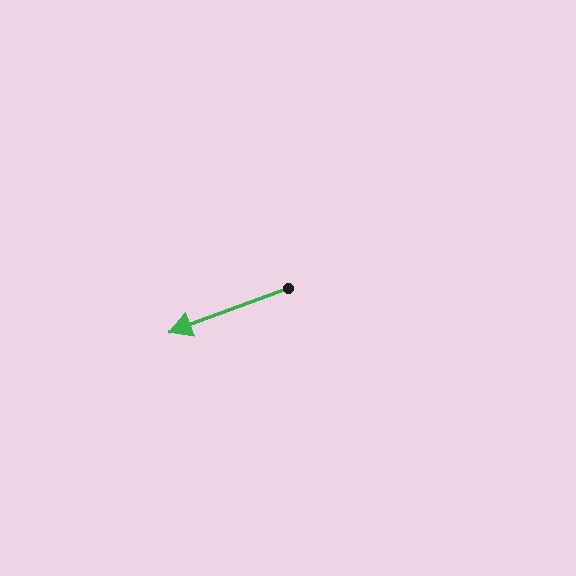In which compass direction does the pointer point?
West.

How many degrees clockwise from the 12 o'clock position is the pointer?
Approximately 250 degrees.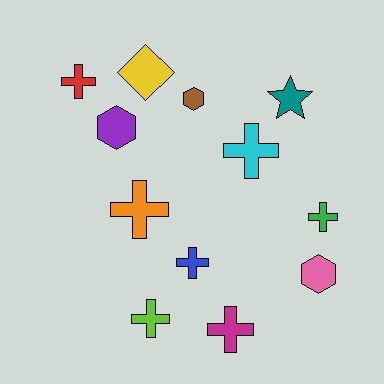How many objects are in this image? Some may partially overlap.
There are 12 objects.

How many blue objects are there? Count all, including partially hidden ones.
There is 1 blue object.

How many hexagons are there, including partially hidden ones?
There are 3 hexagons.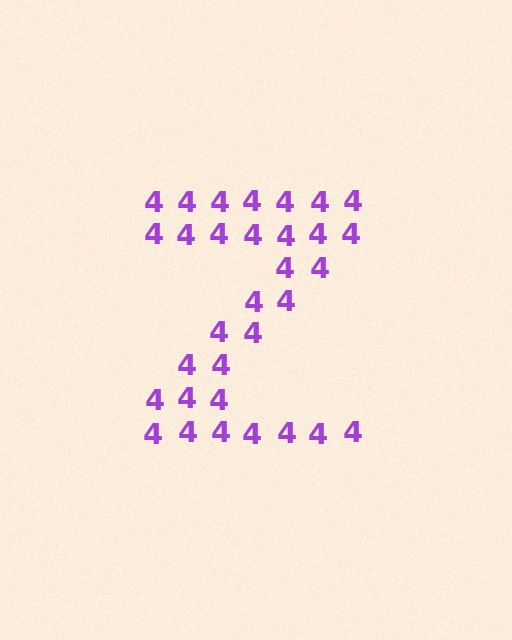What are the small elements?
The small elements are digit 4's.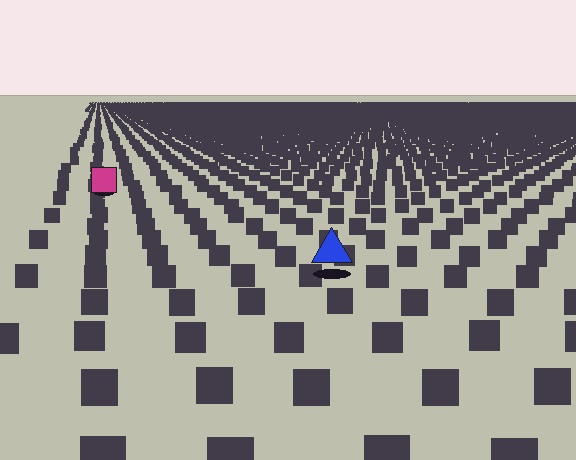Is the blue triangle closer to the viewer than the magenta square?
Yes. The blue triangle is closer — you can tell from the texture gradient: the ground texture is coarser near it.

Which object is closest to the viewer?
The blue triangle is closest. The texture marks near it are larger and more spread out.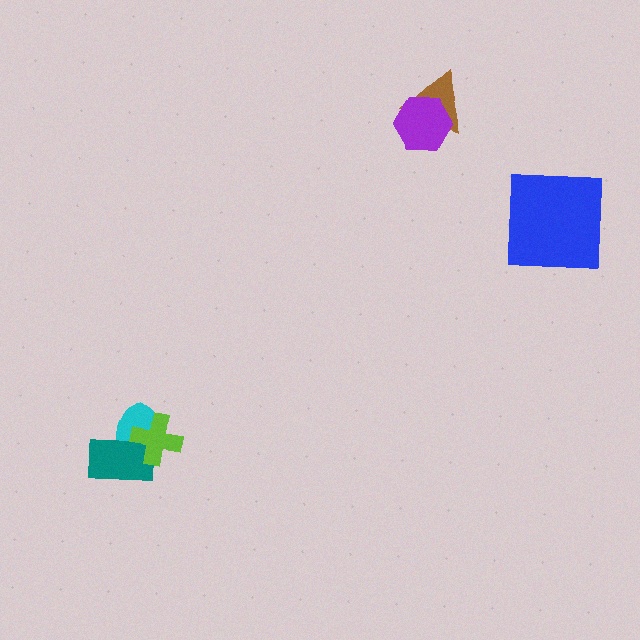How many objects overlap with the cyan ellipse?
2 objects overlap with the cyan ellipse.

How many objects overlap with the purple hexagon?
1 object overlaps with the purple hexagon.